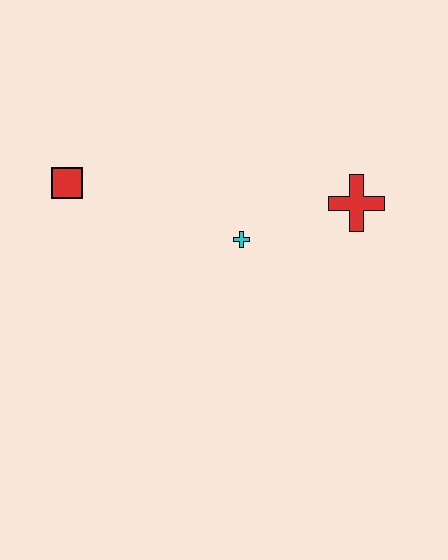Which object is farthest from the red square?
The red cross is farthest from the red square.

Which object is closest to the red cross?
The cyan cross is closest to the red cross.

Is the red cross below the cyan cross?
No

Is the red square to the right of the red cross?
No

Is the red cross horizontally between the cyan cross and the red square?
No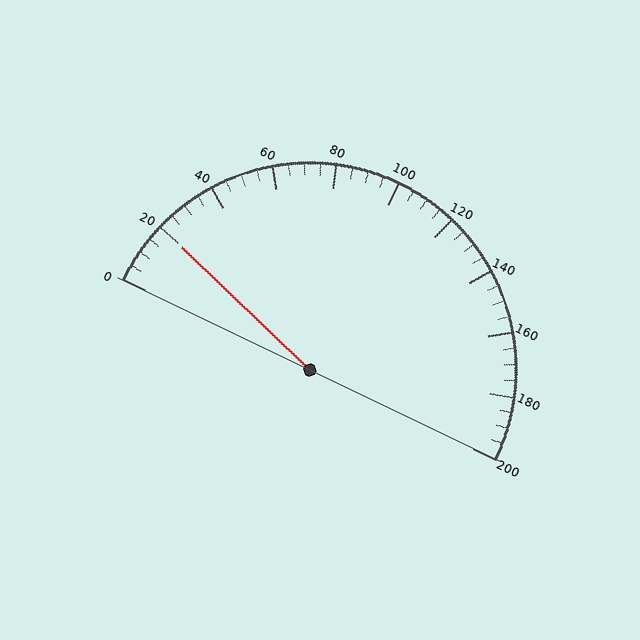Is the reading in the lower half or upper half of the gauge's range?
The reading is in the lower half of the range (0 to 200).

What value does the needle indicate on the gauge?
The needle indicates approximately 20.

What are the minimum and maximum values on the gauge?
The gauge ranges from 0 to 200.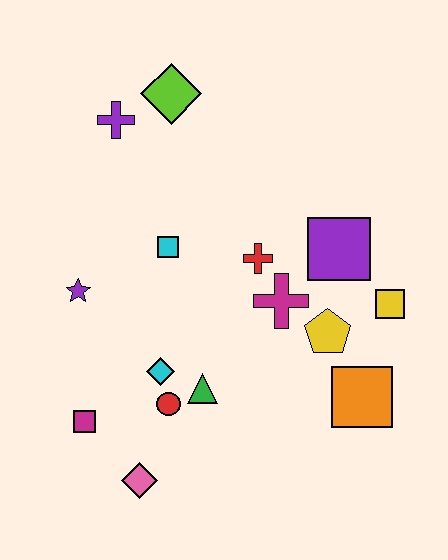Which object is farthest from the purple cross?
The orange square is farthest from the purple cross.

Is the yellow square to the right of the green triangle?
Yes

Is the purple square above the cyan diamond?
Yes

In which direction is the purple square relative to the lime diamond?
The purple square is to the right of the lime diamond.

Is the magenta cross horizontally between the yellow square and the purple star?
Yes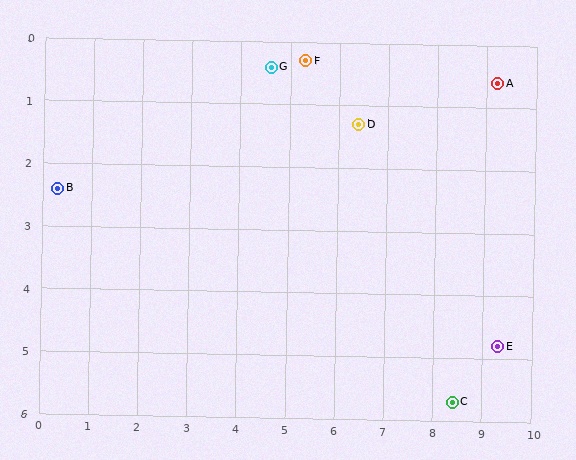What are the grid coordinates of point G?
Point G is at approximately (4.6, 0.4).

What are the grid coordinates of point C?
Point C is at approximately (8.4, 5.7).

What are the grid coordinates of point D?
Point D is at approximately (6.4, 1.3).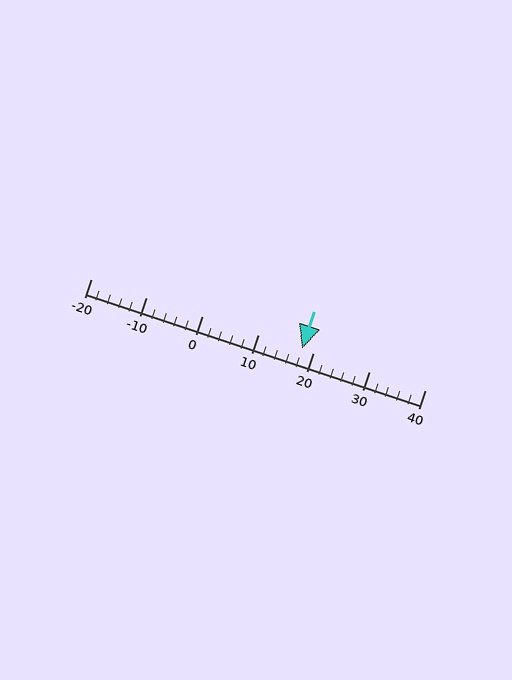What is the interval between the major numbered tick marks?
The major tick marks are spaced 10 units apart.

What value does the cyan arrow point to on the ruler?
The cyan arrow points to approximately 18.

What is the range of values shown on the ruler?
The ruler shows values from -20 to 40.